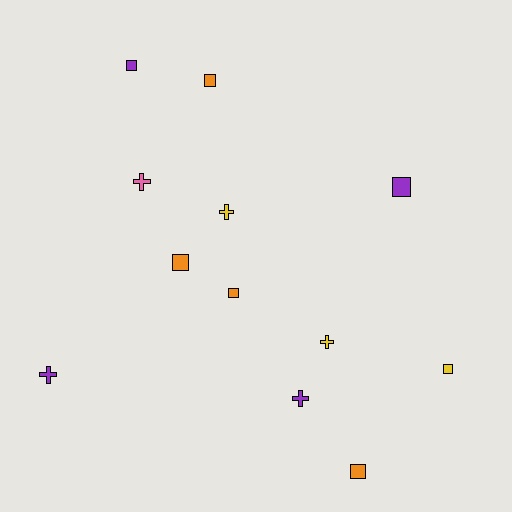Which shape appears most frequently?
Square, with 7 objects.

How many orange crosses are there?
There are no orange crosses.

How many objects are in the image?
There are 12 objects.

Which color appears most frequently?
Purple, with 4 objects.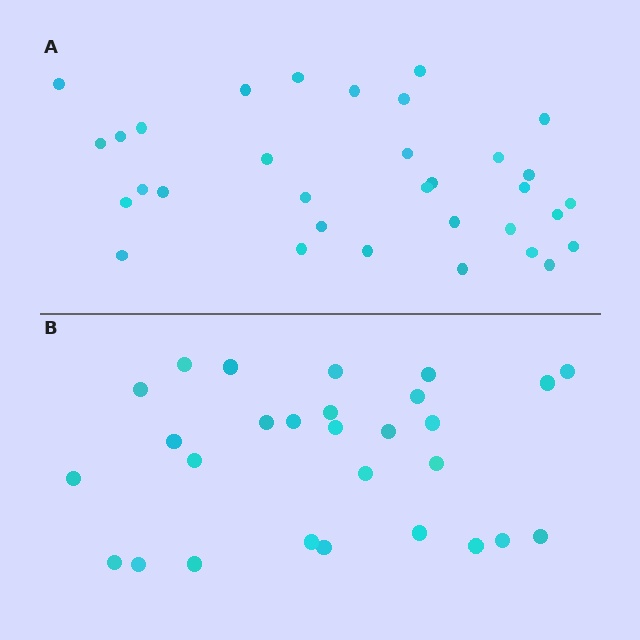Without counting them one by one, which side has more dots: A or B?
Region A (the top region) has more dots.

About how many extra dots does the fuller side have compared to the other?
Region A has about 5 more dots than region B.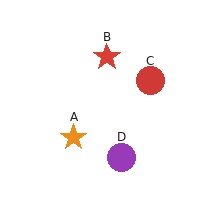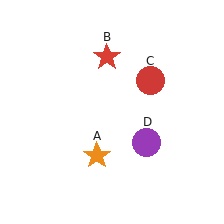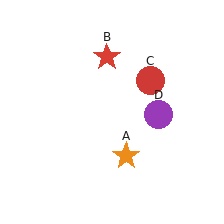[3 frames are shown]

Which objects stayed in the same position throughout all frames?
Red star (object B) and red circle (object C) remained stationary.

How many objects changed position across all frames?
2 objects changed position: orange star (object A), purple circle (object D).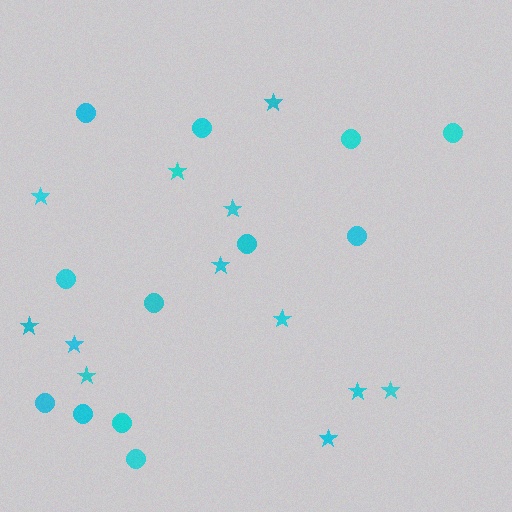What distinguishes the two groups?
There are 2 groups: one group of stars (12) and one group of circles (12).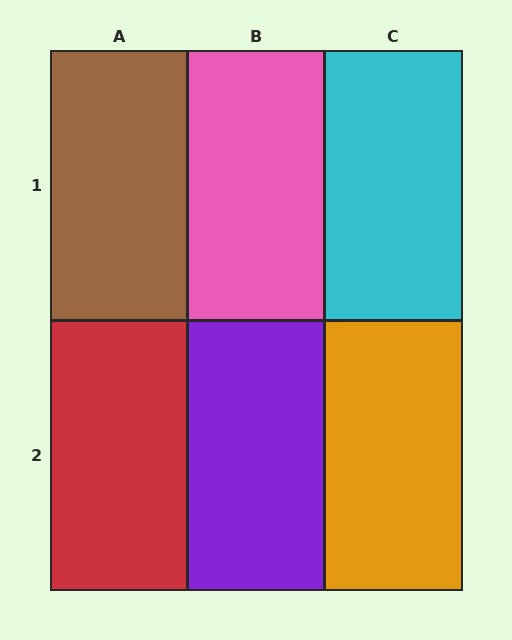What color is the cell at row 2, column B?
Purple.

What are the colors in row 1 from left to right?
Brown, pink, cyan.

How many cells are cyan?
1 cell is cyan.